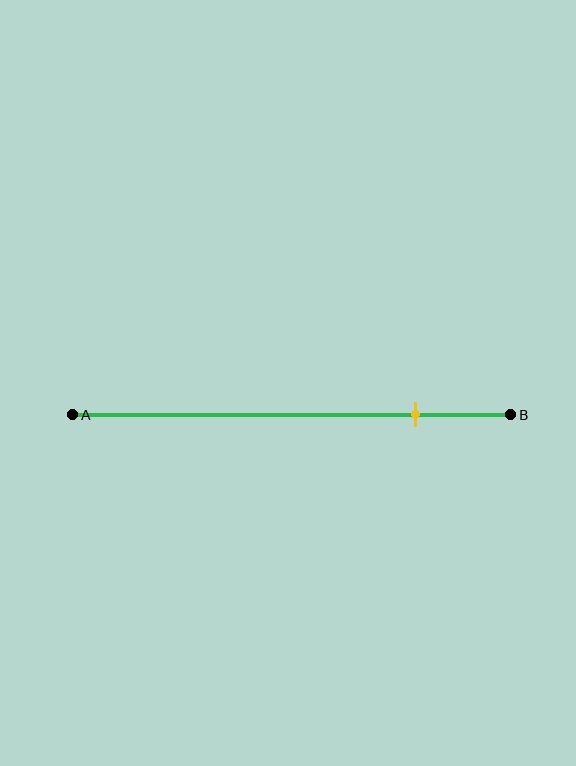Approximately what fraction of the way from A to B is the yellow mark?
The yellow mark is approximately 80% of the way from A to B.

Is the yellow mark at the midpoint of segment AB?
No, the mark is at about 80% from A, not at the 50% midpoint.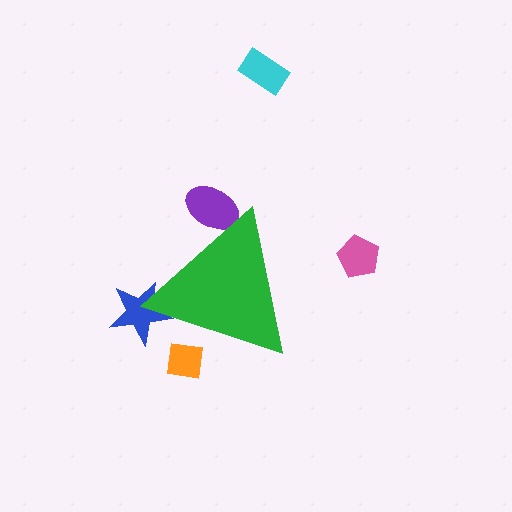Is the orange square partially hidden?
Yes, the orange square is partially hidden behind the green triangle.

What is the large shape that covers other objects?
A green triangle.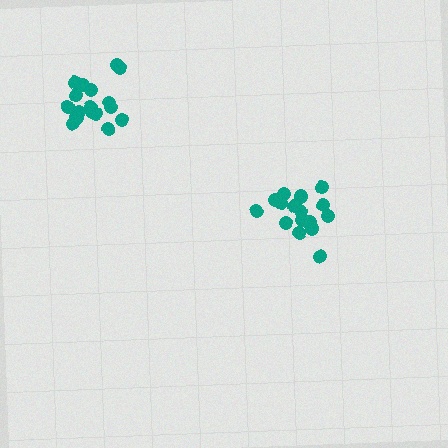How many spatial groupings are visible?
There are 2 spatial groupings.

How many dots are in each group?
Group 1: 17 dots, Group 2: 18 dots (35 total).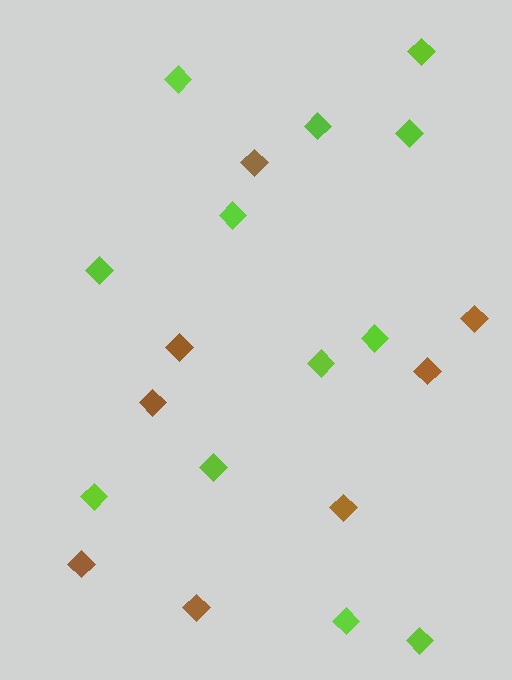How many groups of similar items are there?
There are 2 groups: one group of brown diamonds (8) and one group of lime diamonds (12).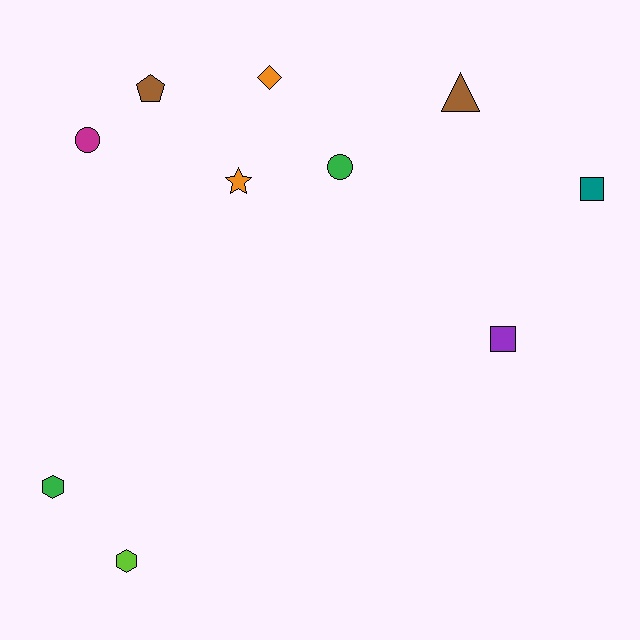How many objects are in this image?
There are 10 objects.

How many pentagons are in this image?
There is 1 pentagon.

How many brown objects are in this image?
There are 2 brown objects.